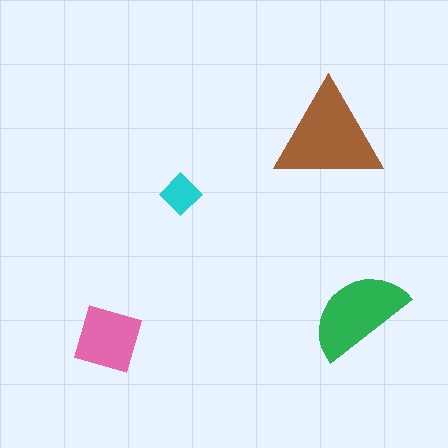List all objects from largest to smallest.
The brown triangle, the green semicircle, the pink square, the cyan diamond.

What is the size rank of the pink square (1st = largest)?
3rd.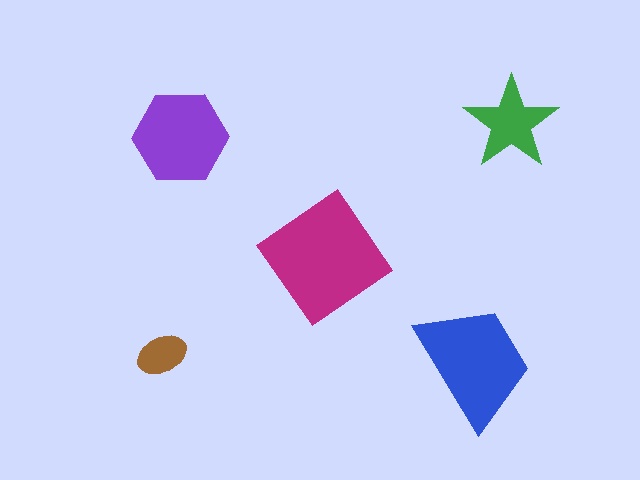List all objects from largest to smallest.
The magenta diamond, the blue trapezoid, the purple hexagon, the green star, the brown ellipse.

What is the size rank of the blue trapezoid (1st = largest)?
2nd.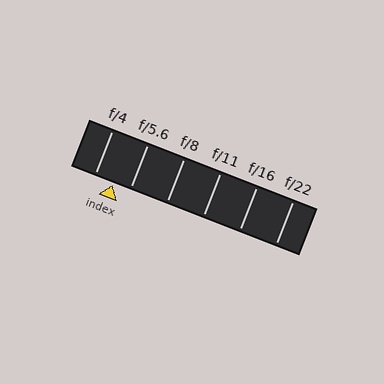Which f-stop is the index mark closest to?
The index mark is closest to f/5.6.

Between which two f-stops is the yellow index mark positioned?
The index mark is between f/4 and f/5.6.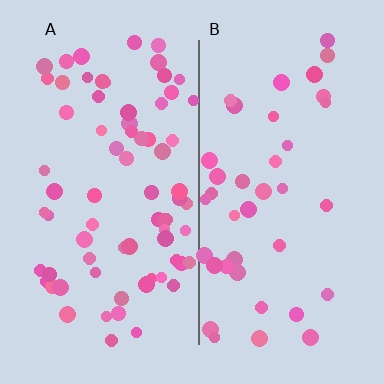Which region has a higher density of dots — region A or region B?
A (the left).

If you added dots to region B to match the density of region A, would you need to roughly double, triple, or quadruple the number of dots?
Approximately double.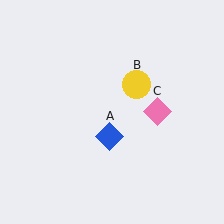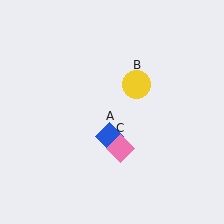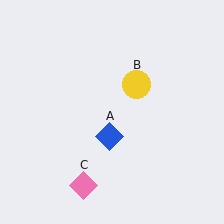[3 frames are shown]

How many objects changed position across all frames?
1 object changed position: pink diamond (object C).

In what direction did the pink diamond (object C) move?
The pink diamond (object C) moved down and to the left.